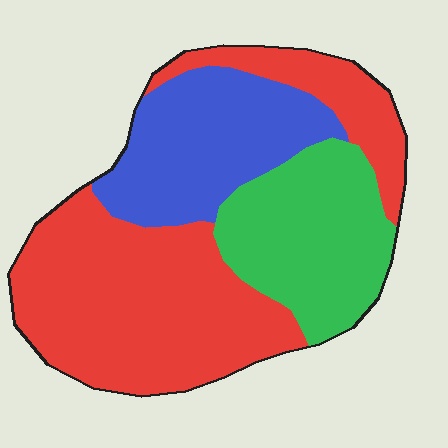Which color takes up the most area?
Red, at roughly 50%.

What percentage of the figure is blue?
Blue covers roughly 25% of the figure.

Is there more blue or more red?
Red.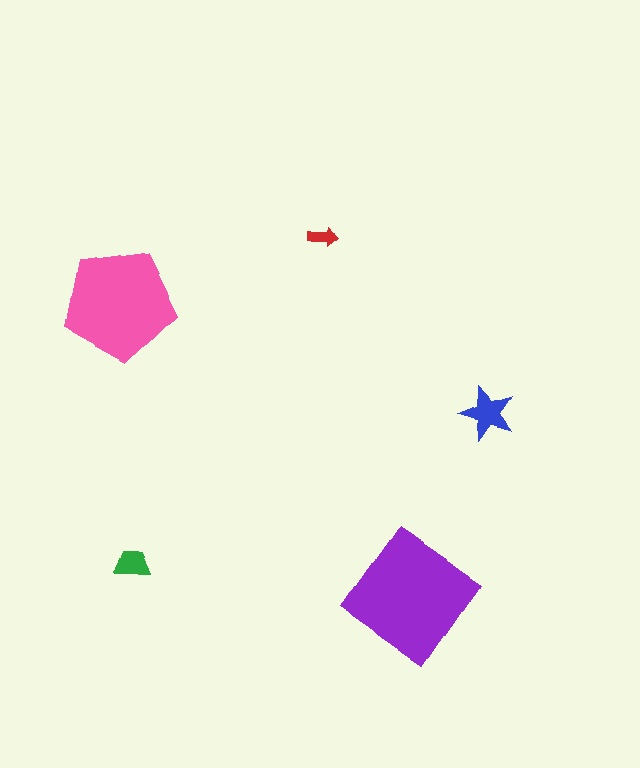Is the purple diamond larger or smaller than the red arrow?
Larger.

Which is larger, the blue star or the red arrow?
The blue star.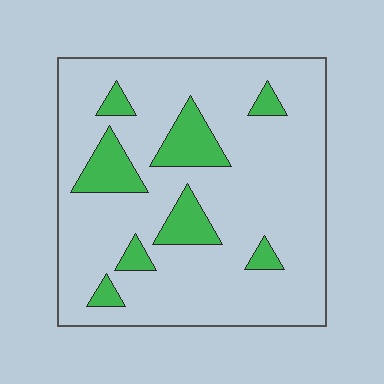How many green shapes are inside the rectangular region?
8.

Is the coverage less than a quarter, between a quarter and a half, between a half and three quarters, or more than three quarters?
Less than a quarter.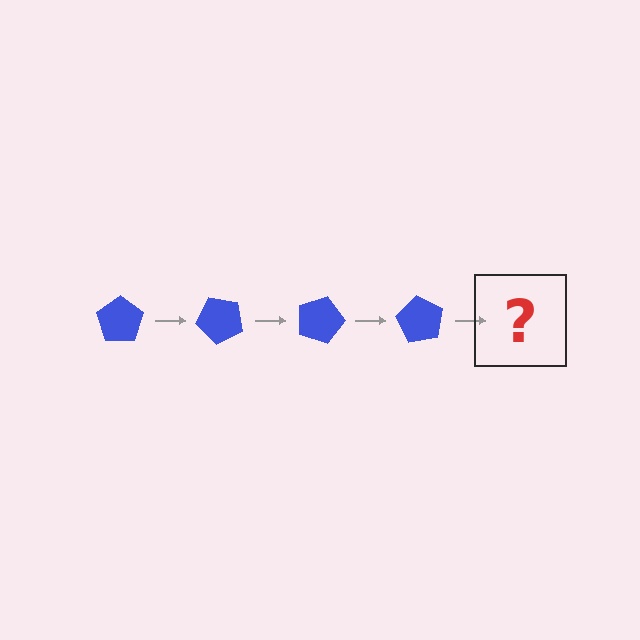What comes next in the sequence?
The next element should be a blue pentagon rotated 180 degrees.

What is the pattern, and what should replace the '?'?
The pattern is that the pentagon rotates 45 degrees each step. The '?' should be a blue pentagon rotated 180 degrees.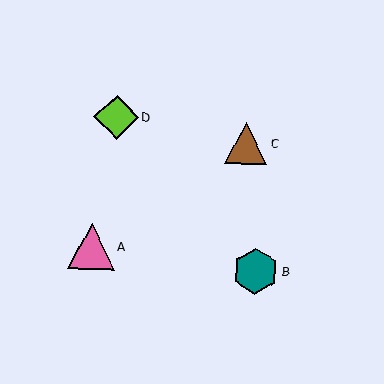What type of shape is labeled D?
Shape D is a lime diamond.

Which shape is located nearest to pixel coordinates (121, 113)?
The lime diamond (labeled D) at (116, 117) is nearest to that location.